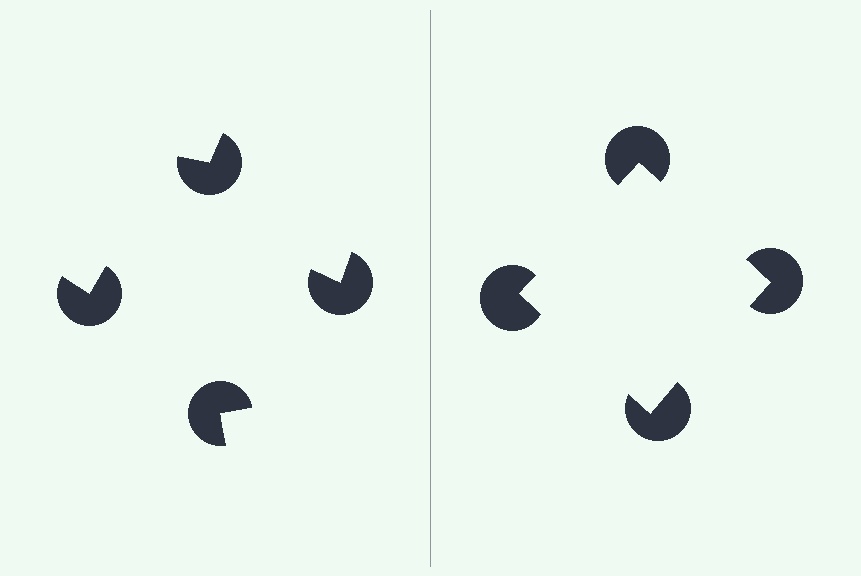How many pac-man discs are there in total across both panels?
8 — 4 on each side.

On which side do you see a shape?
An illusory square appears on the right side. On the left side the wedge cuts are rotated, so no coherent shape forms.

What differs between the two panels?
The pac-man discs are positioned identically on both sides; only the wedge orientations differ. On the right they align to a square; on the left they are misaligned.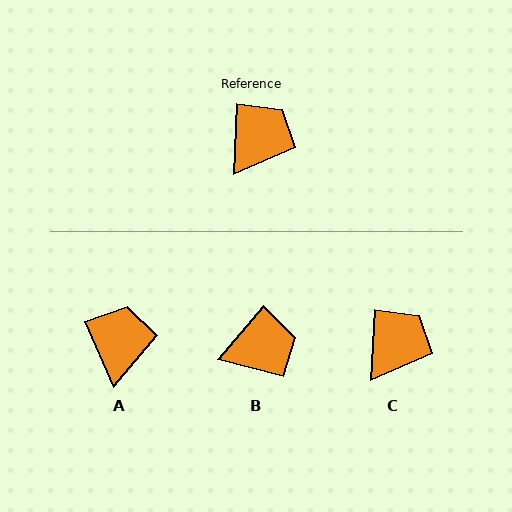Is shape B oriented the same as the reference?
No, it is off by about 38 degrees.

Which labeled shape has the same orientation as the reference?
C.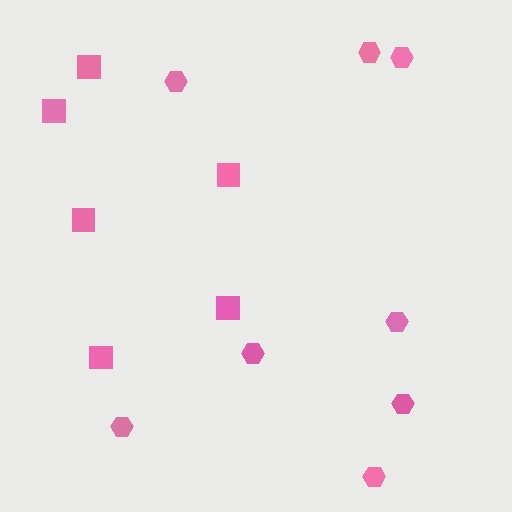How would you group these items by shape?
There are 2 groups: one group of squares (6) and one group of hexagons (8).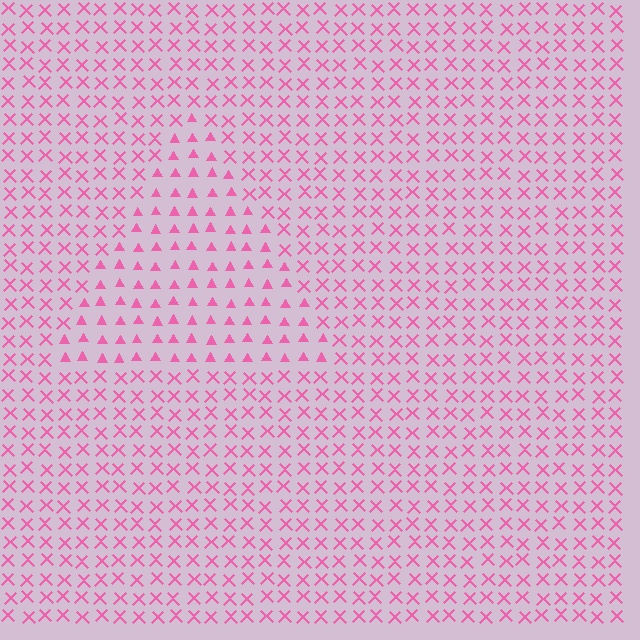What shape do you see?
I see a triangle.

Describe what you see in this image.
The image is filled with small pink elements arranged in a uniform grid. A triangle-shaped region contains triangles, while the surrounding area contains X marks. The boundary is defined purely by the change in element shape.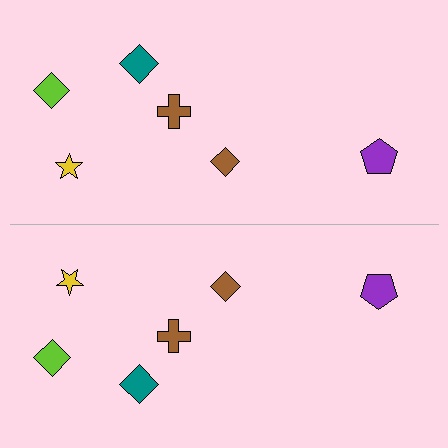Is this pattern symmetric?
Yes, this pattern has bilateral (reflection) symmetry.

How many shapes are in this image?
There are 12 shapes in this image.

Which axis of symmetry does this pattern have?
The pattern has a horizontal axis of symmetry running through the center of the image.